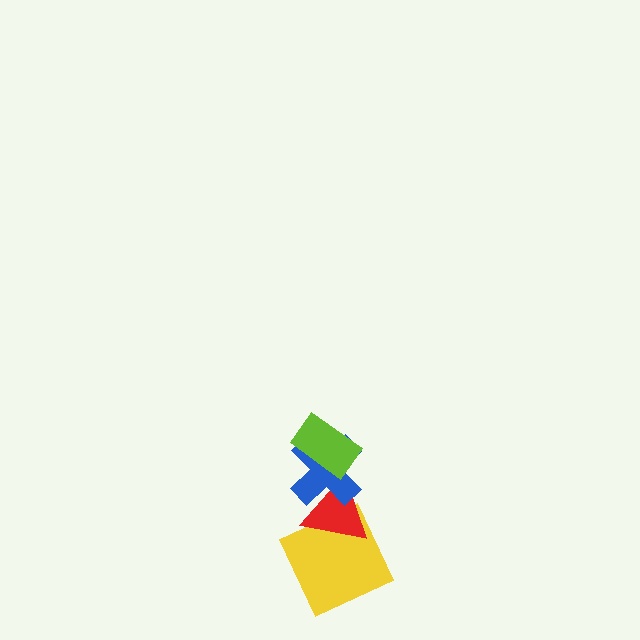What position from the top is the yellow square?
The yellow square is 4th from the top.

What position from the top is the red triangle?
The red triangle is 3rd from the top.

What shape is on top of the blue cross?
The lime rectangle is on top of the blue cross.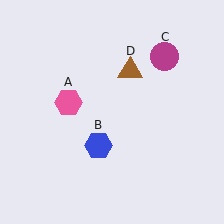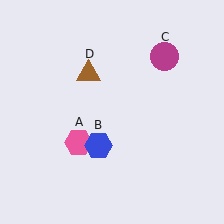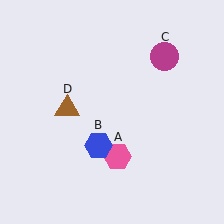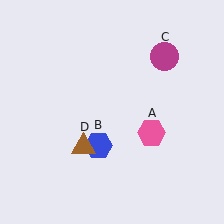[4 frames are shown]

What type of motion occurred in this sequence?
The pink hexagon (object A), brown triangle (object D) rotated counterclockwise around the center of the scene.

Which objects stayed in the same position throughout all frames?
Blue hexagon (object B) and magenta circle (object C) remained stationary.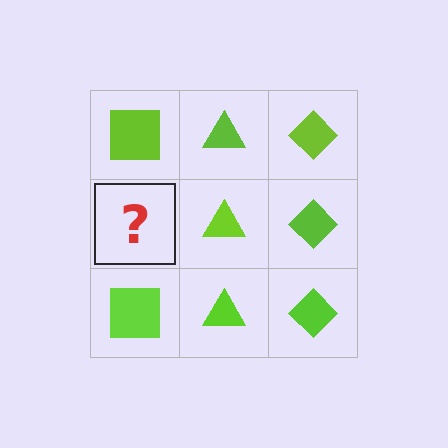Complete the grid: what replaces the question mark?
The question mark should be replaced with a lime square.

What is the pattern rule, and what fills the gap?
The rule is that each column has a consistent shape. The gap should be filled with a lime square.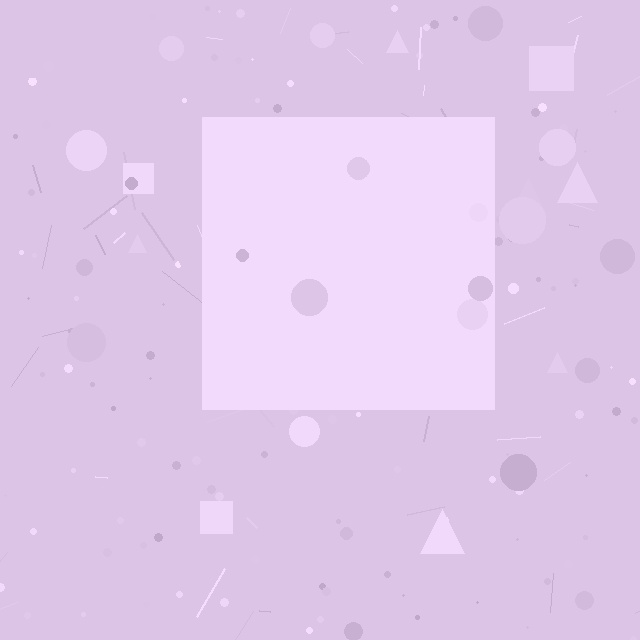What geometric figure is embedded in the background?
A square is embedded in the background.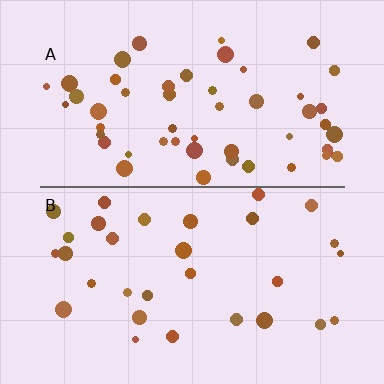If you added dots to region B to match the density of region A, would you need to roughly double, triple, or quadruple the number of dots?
Approximately double.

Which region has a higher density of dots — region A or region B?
A (the top).